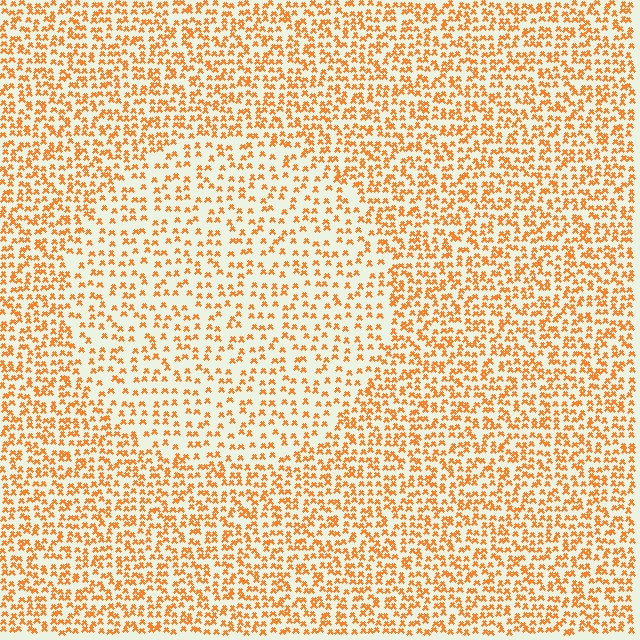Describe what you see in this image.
The image contains small orange elements arranged at two different densities. A circle-shaped region is visible where the elements are less densely packed than the surrounding area.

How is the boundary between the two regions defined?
The boundary is defined by a change in element density (approximately 1.7x ratio). All elements are the same color, size, and shape.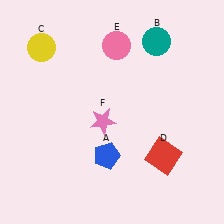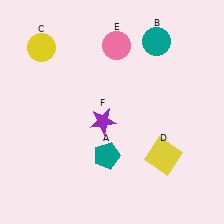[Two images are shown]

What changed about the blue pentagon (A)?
In Image 1, A is blue. In Image 2, it changed to teal.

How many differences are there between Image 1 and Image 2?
There are 3 differences between the two images.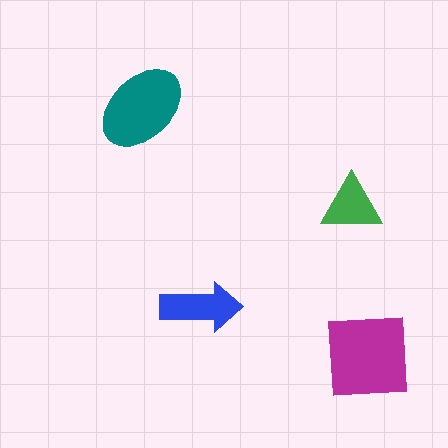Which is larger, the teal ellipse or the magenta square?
The magenta square.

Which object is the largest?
The magenta square.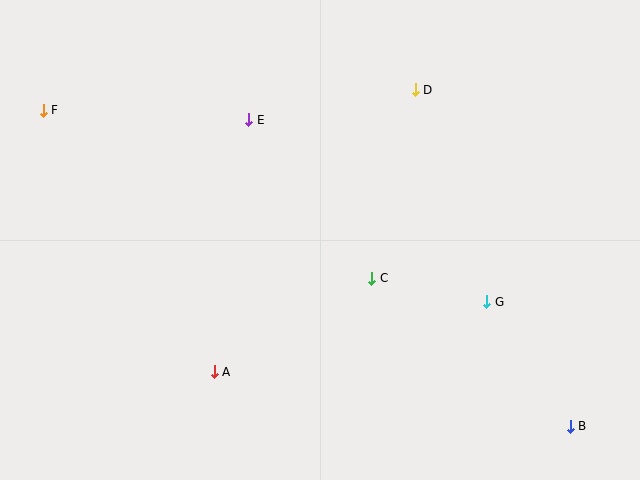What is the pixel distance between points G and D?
The distance between G and D is 224 pixels.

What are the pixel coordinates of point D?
Point D is at (415, 90).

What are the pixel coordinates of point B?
Point B is at (570, 426).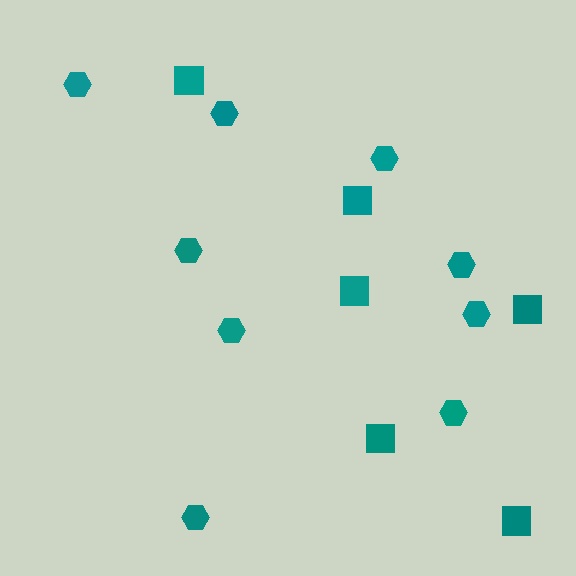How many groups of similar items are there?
There are 2 groups: one group of hexagons (9) and one group of squares (6).